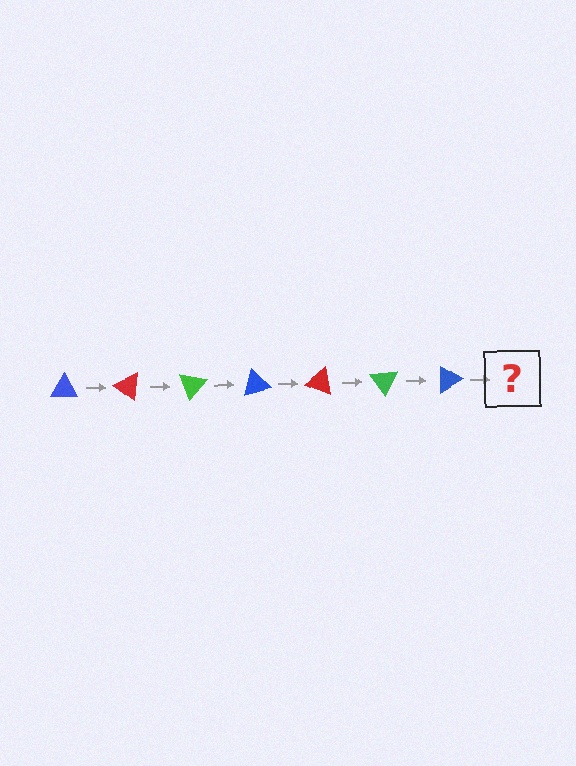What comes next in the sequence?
The next element should be a red triangle, rotated 245 degrees from the start.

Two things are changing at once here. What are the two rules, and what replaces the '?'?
The two rules are that it rotates 35 degrees each step and the color cycles through blue, red, and green. The '?' should be a red triangle, rotated 245 degrees from the start.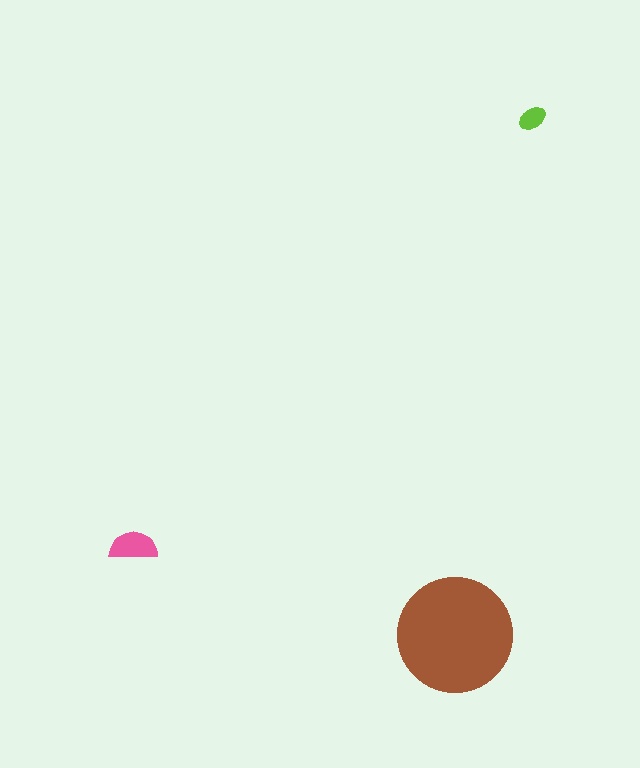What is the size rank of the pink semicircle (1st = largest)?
2nd.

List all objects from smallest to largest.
The lime ellipse, the pink semicircle, the brown circle.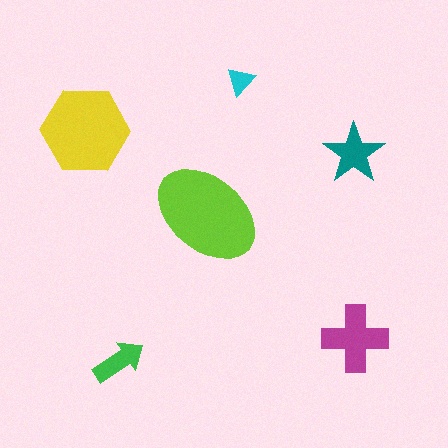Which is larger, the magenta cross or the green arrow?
The magenta cross.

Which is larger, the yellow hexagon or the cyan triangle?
The yellow hexagon.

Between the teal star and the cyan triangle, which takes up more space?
The teal star.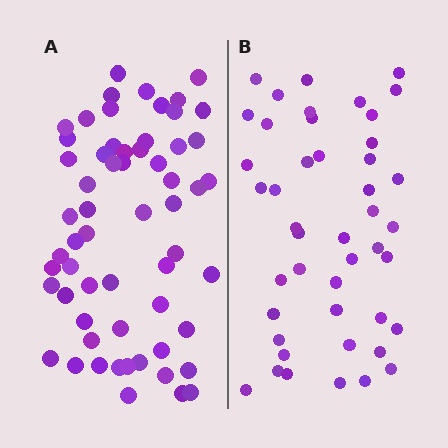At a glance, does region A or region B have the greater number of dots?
Region A (the left region) has more dots.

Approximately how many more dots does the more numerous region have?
Region A has approximately 15 more dots than region B.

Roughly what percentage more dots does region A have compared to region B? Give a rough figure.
About 35% more.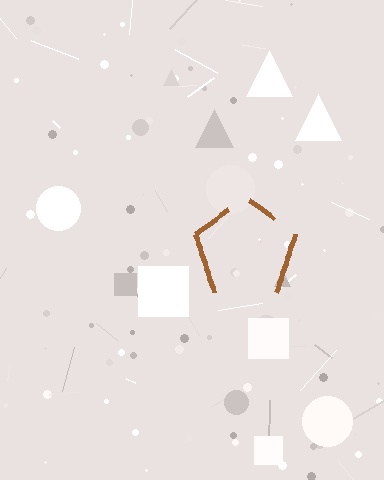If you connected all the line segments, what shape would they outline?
They would outline a pentagon.